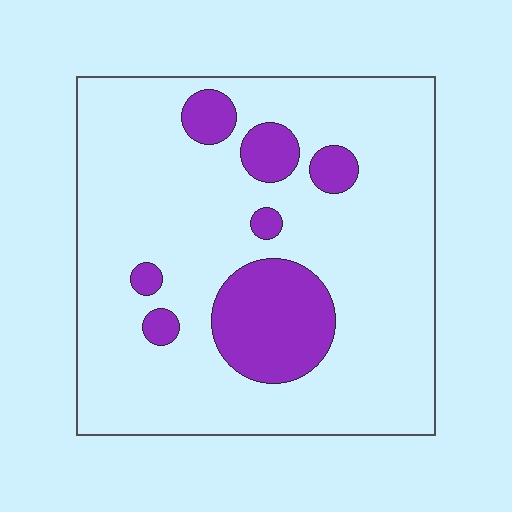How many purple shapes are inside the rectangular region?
7.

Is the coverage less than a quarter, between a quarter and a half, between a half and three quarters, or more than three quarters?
Less than a quarter.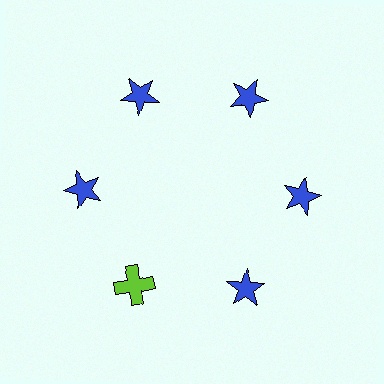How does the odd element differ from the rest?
It differs in both color (lime instead of blue) and shape (cross instead of star).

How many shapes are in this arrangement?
There are 6 shapes arranged in a ring pattern.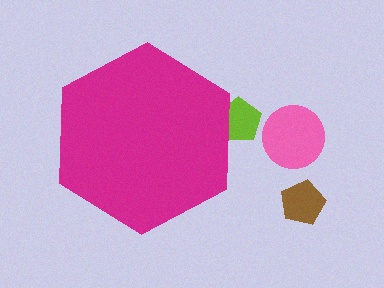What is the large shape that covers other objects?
A magenta hexagon.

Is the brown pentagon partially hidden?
No, the brown pentagon is fully visible.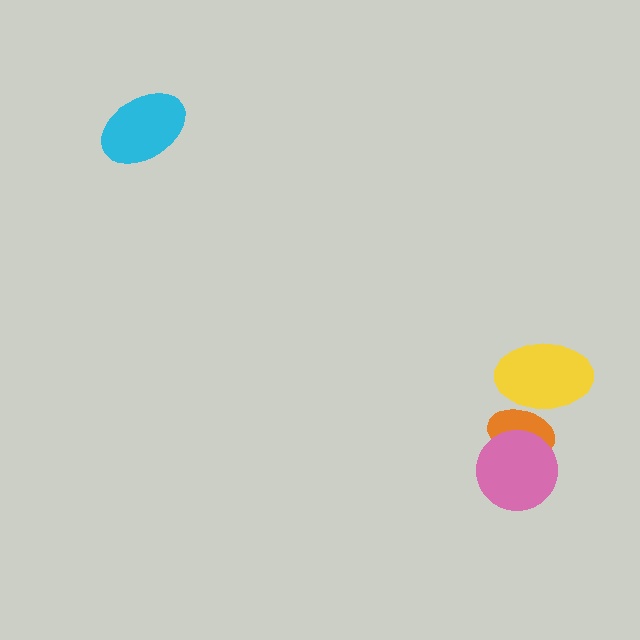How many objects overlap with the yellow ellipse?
1 object overlaps with the yellow ellipse.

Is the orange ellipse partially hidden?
Yes, it is partially covered by another shape.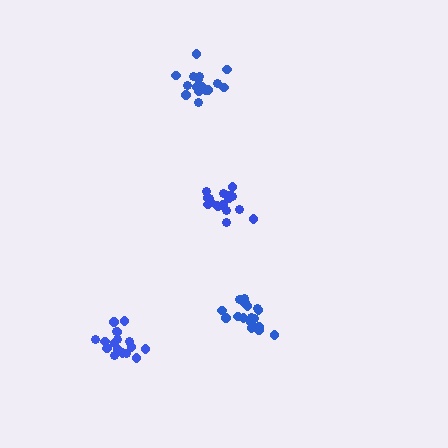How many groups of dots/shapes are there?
There are 4 groups.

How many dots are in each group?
Group 1: 18 dots, Group 2: 18 dots, Group 3: 16 dots, Group 4: 18 dots (70 total).